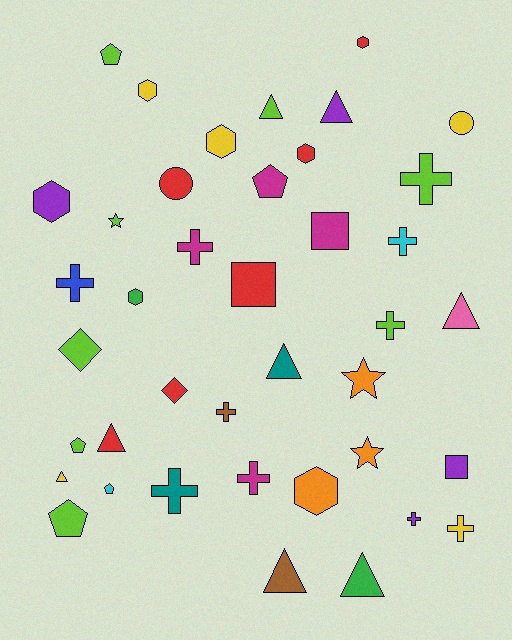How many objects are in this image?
There are 40 objects.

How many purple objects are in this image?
There are 4 purple objects.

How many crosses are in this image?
There are 10 crosses.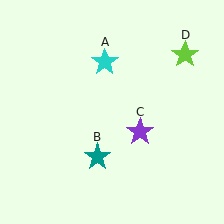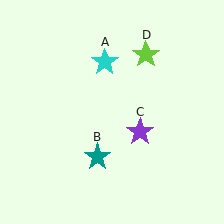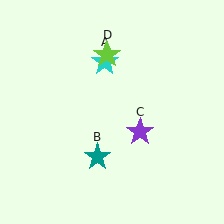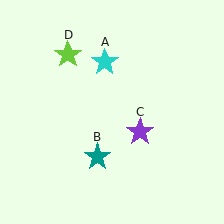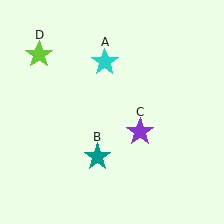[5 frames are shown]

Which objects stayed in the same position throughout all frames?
Cyan star (object A) and teal star (object B) and purple star (object C) remained stationary.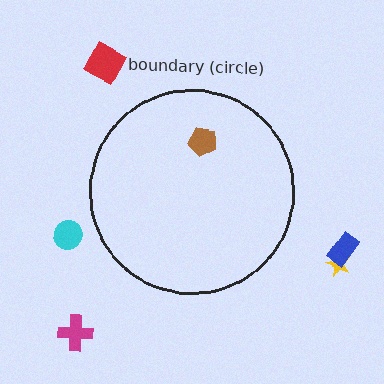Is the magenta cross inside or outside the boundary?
Outside.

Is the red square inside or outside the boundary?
Outside.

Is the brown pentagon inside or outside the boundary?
Inside.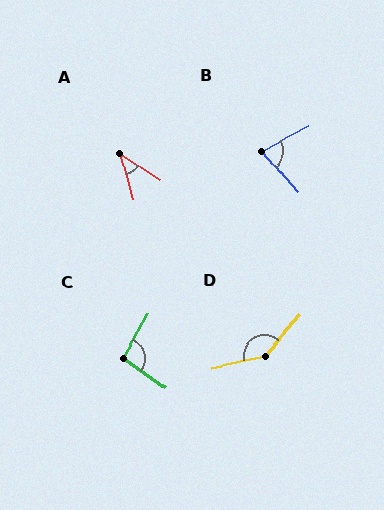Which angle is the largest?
D, at approximately 142 degrees.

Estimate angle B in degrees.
Approximately 78 degrees.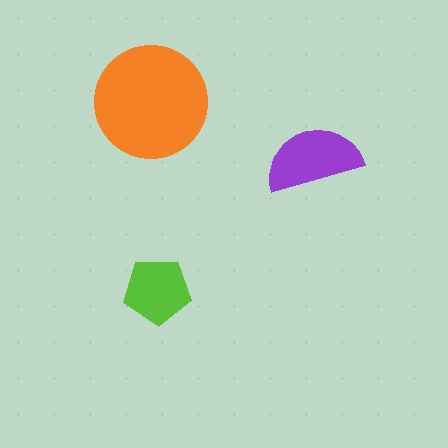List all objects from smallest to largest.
The lime pentagon, the purple semicircle, the orange circle.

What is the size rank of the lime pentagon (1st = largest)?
3rd.